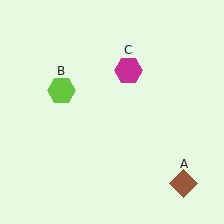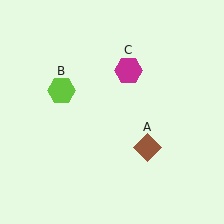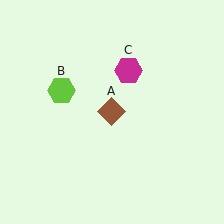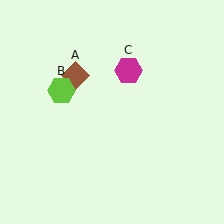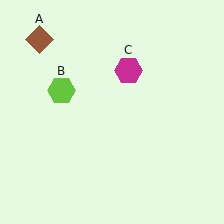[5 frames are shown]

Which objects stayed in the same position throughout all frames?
Lime hexagon (object B) and magenta hexagon (object C) remained stationary.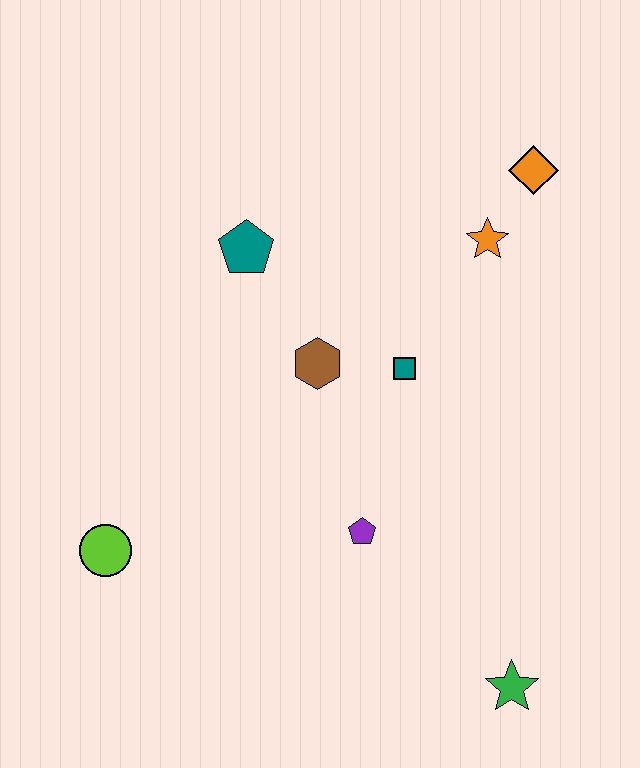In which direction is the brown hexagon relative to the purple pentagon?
The brown hexagon is above the purple pentagon.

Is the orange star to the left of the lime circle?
No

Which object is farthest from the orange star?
The lime circle is farthest from the orange star.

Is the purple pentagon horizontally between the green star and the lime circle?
Yes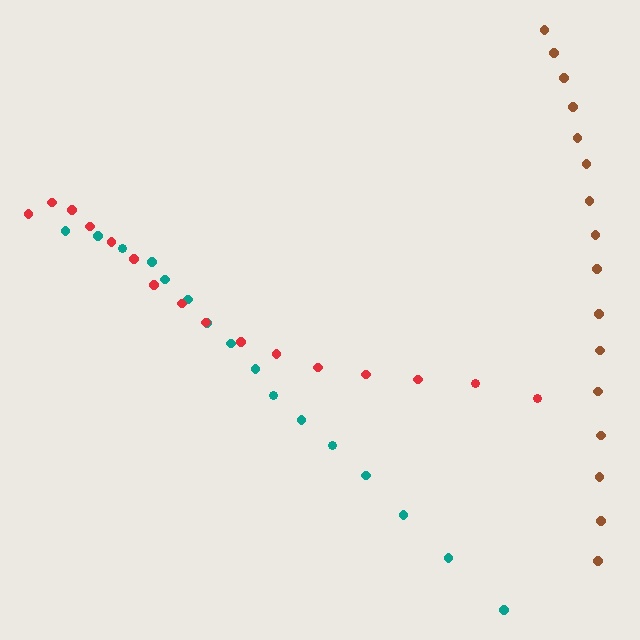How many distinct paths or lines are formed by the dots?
There are 3 distinct paths.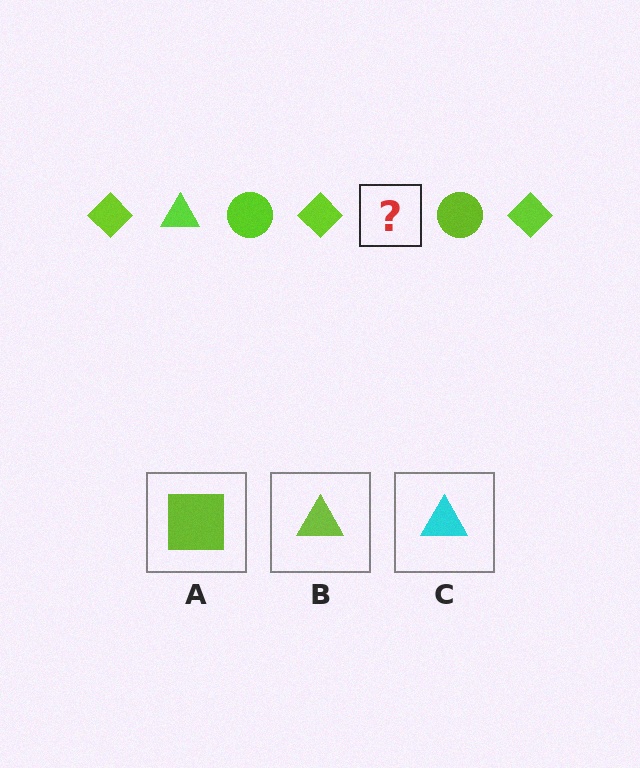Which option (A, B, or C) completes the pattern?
B.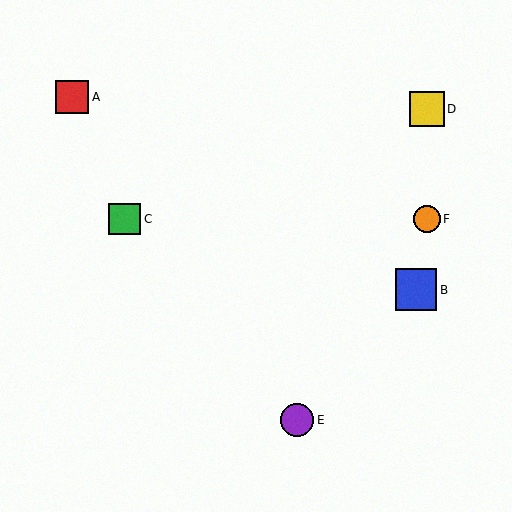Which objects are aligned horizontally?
Objects C, F are aligned horizontally.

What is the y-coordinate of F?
Object F is at y≈219.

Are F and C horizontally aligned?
Yes, both are at y≈219.